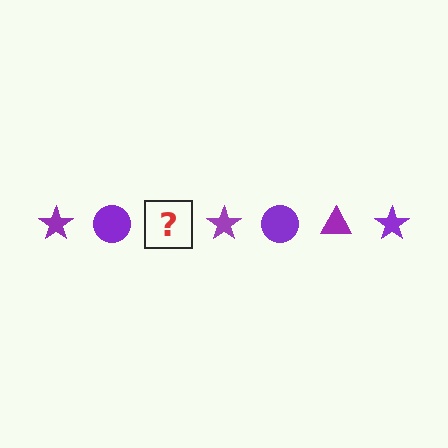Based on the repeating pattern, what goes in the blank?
The blank should be a purple triangle.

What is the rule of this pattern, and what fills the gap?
The rule is that the pattern cycles through star, circle, triangle shapes in purple. The gap should be filled with a purple triangle.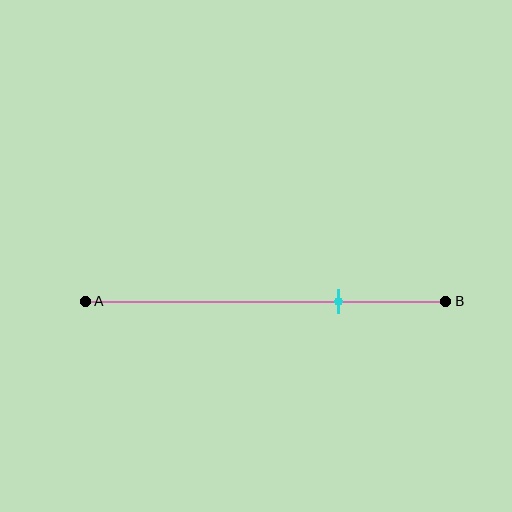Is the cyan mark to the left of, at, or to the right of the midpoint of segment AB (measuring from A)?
The cyan mark is to the right of the midpoint of segment AB.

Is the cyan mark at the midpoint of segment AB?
No, the mark is at about 70% from A, not at the 50% midpoint.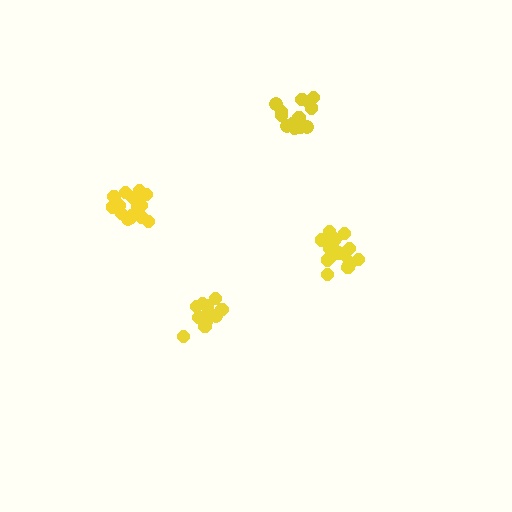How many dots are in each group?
Group 1: 18 dots, Group 2: 14 dots, Group 3: 14 dots, Group 4: 19 dots (65 total).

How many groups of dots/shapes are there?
There are 4 groups.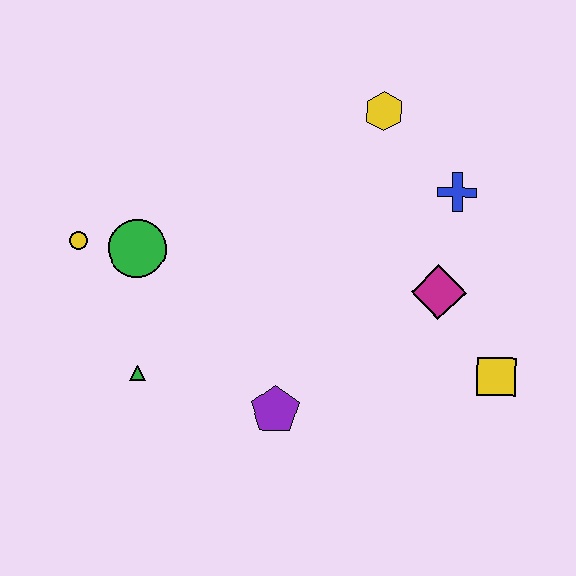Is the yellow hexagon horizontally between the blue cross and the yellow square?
No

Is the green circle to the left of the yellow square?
Yes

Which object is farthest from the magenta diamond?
The yellow circle is farthest from the magenta diamond.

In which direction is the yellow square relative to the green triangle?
The yellow square is to the right of the green triangle.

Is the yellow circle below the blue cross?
Yes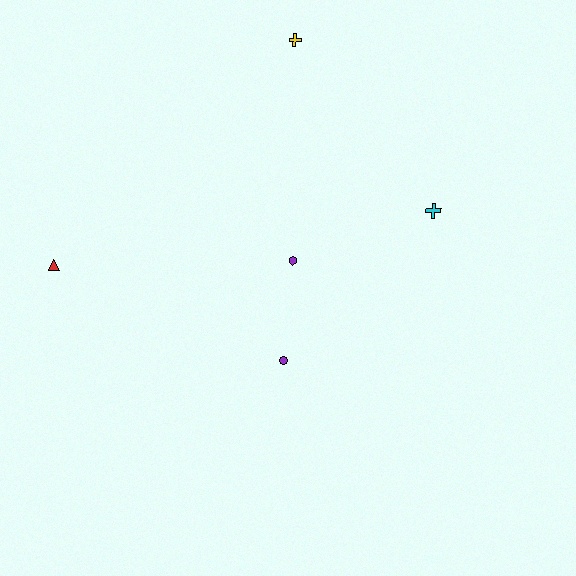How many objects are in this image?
There are 5 objects.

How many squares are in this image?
There are no squares.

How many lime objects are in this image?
There are no lime objects.